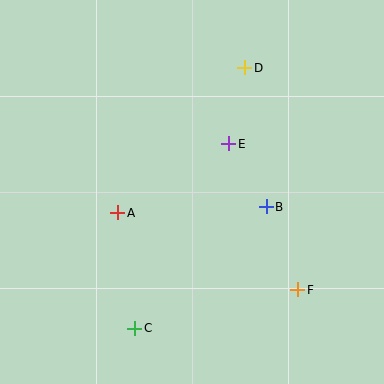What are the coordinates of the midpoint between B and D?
The midpoint between B and D is at (256, 137).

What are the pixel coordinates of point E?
Point E is at (229, 144).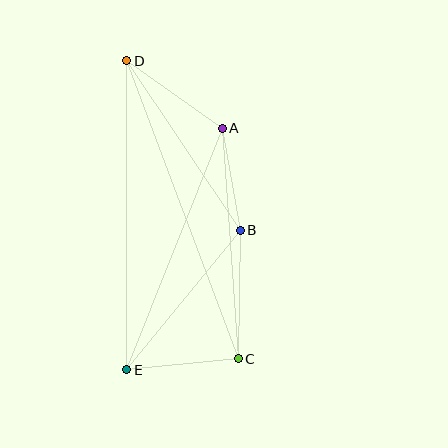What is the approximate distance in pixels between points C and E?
The distance between C and E is approximately 112 pixels.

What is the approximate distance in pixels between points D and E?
The distance between D and E is approximately 309 pixels.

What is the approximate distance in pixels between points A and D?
The distance between A and D is approximately 117 pixels.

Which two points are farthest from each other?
Points C and D are farthest from each other.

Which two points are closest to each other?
Points A and B are closest to each other.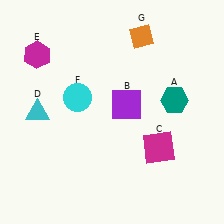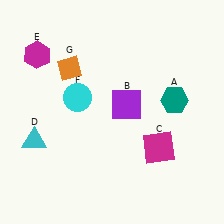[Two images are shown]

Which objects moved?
The objects that moved are: the cyan triangle (D), the orange diamond (G).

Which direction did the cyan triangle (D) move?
The cyan triangle (D) moved down.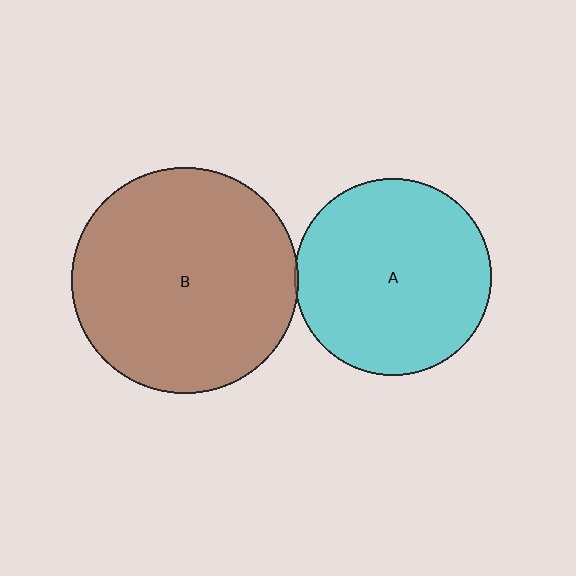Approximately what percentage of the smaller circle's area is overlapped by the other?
Approximately 5%.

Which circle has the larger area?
Circle B (brown).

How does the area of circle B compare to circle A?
Approximately 1.3 times.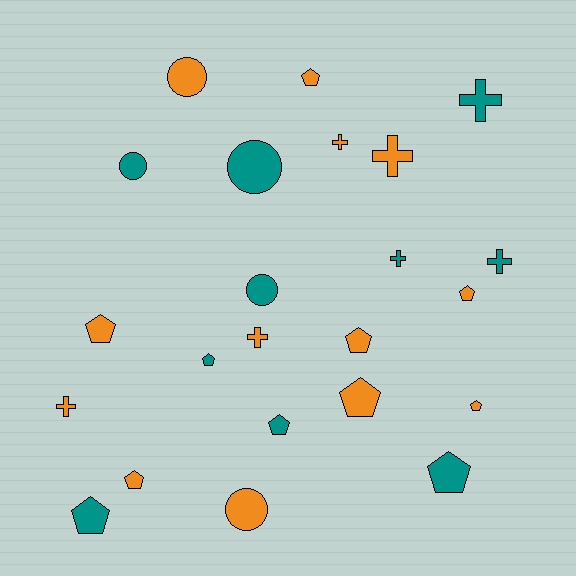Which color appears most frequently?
Orange, with 13 objects.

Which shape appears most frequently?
Pentagon, with 11 objects.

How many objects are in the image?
There are 23 objects.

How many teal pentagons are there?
There are 4 teal pentagons.